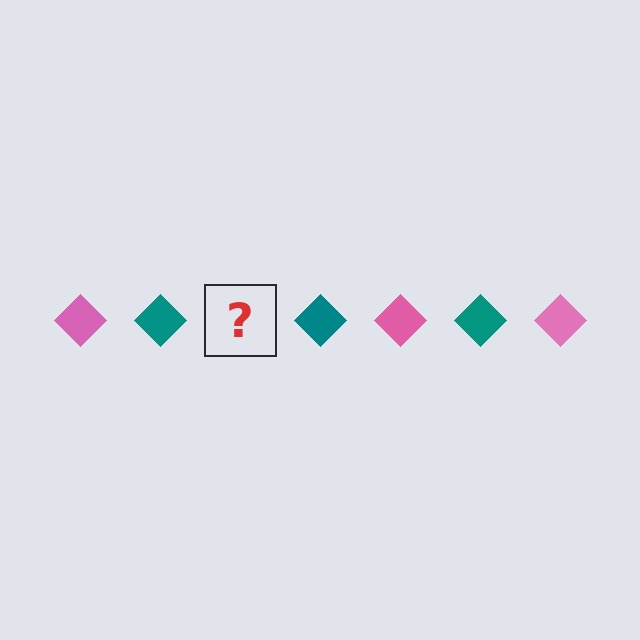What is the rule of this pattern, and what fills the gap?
The rule is that the pattern cycles through pink, teal diamonds. The gap should be filled with a pink diamond.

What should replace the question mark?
The question mark should be replaced with a pink diamond.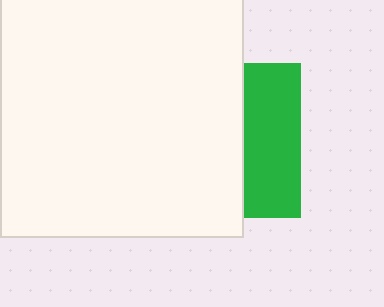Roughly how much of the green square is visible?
A small part of it is visible (roughly 37%).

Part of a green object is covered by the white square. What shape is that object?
It is a square.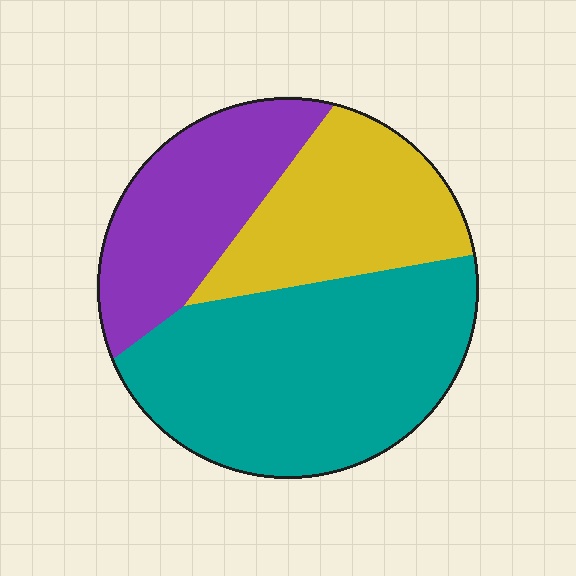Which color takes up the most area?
Teal, at roughly 50%.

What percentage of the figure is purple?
Purple covers 25% of the figure.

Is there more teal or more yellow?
Teal.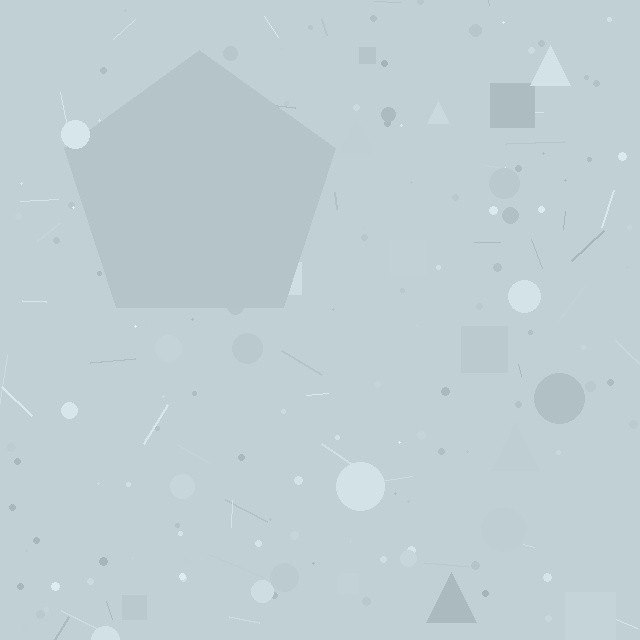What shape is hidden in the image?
A pentagon is hidden in the image.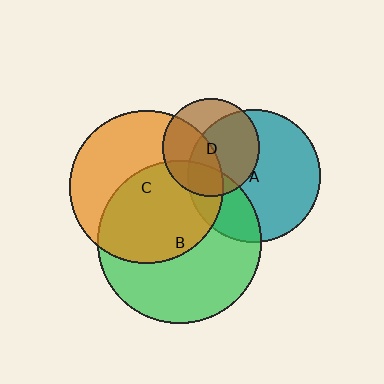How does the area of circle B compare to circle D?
Approximately 2.8 times.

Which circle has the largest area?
Circle B (green).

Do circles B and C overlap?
Yes.